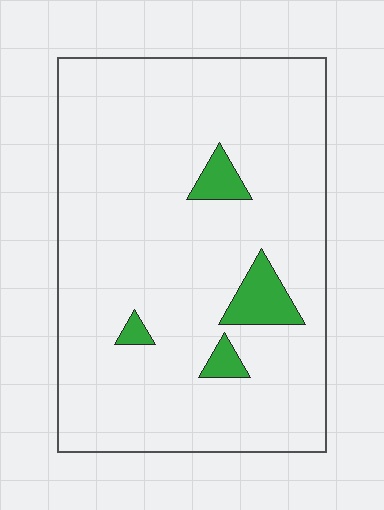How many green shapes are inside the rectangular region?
4.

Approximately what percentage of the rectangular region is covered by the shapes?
Approximately 5%.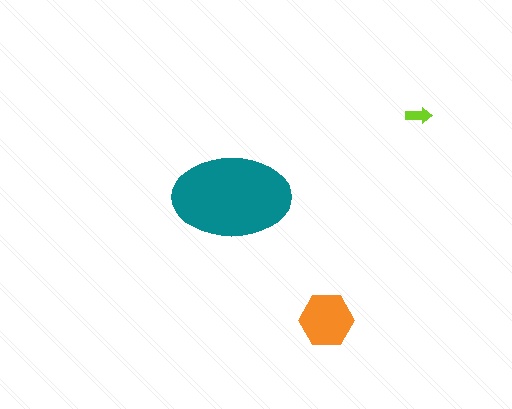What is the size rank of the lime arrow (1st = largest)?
3rd.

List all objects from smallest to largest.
The lime arrow, the orange hexagon, the teal ellipse.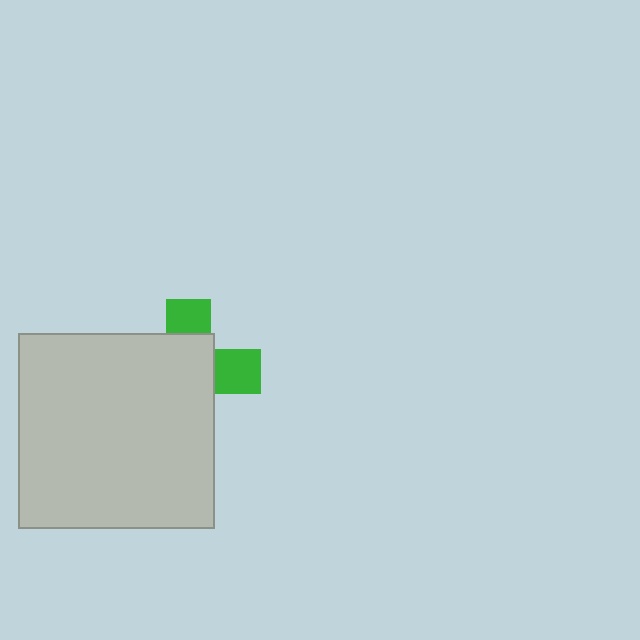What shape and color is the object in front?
The object in front is a light gray square.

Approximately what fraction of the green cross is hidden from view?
Roughly 68% of the green cross is hidden behind the light gray square.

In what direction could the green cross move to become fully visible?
The green cross could move toward the upper-right. That would shift it out from behind the light gray square entirely.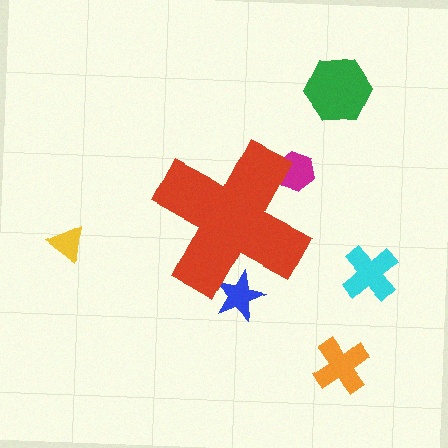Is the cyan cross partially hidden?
No, the cyan cross is fully visible.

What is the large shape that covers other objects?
A red cross.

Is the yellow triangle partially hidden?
No, the yellow triangle is fully visible.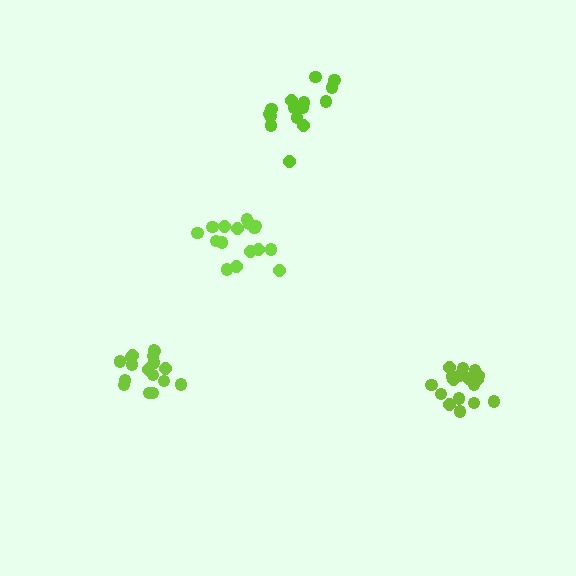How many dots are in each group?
Group 1: 15 dots, Group 2: 18 dots, Group 3: 16 dots, Group 4: 18 dots (67 total).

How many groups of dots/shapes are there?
There are 4 groups.